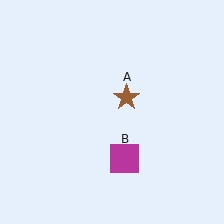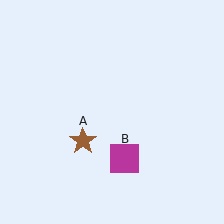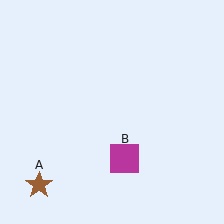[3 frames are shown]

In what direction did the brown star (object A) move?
The brown star (object A) moved down and to the left.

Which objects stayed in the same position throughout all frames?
Magenta square (object B) remained stationary.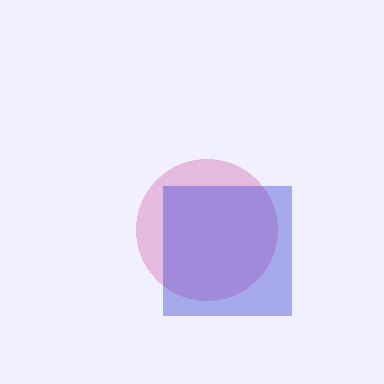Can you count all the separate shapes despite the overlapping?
Yes, there are 2 separate shapes.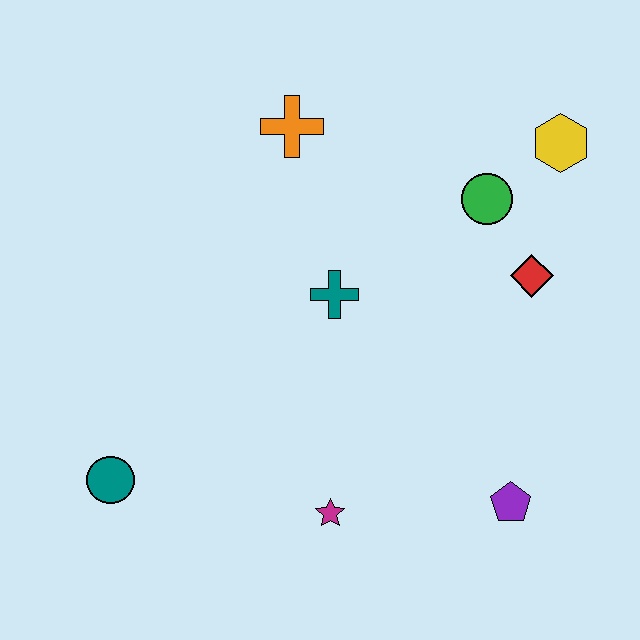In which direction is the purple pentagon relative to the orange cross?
The purple pentagon is below the orange cross.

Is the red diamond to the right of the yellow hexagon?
No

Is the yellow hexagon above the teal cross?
Yes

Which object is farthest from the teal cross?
The teal circle is farthest from the teal cross.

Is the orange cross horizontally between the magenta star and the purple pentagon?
No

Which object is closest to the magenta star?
The purple pentagon is closest to the magenta star.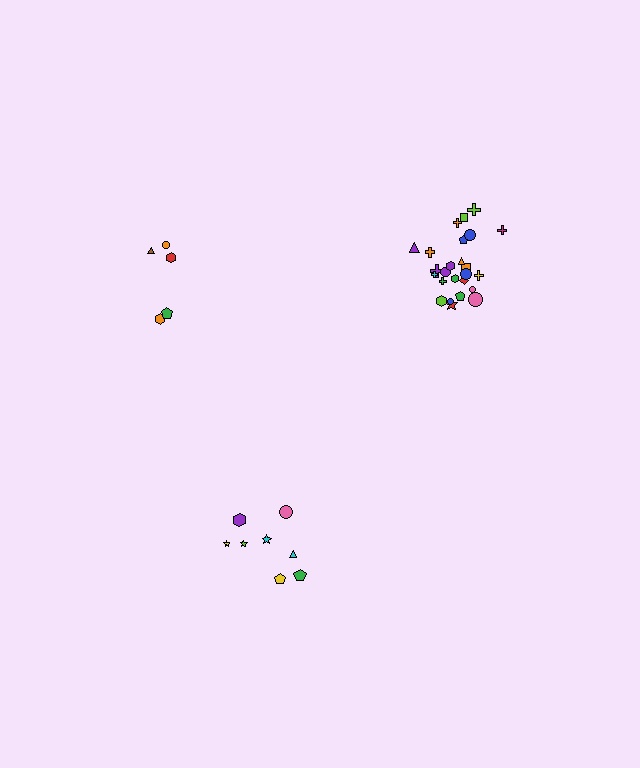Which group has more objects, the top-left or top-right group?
The top-right group.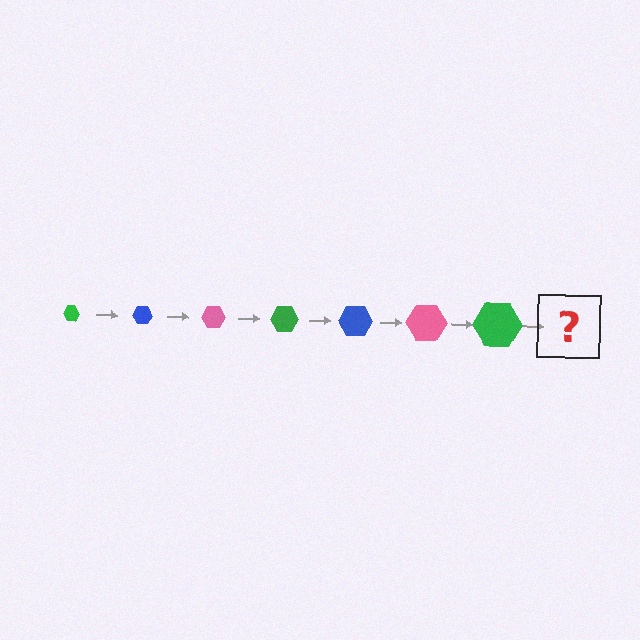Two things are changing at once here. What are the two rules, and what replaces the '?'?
The two rules are that the hexagon grows larger each step and the color cycles through green, blue, and pink. The '?' should be a blue hexagon, larger than the previous one.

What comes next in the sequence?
The next element should be a blue hexagon, larger than the previous one.